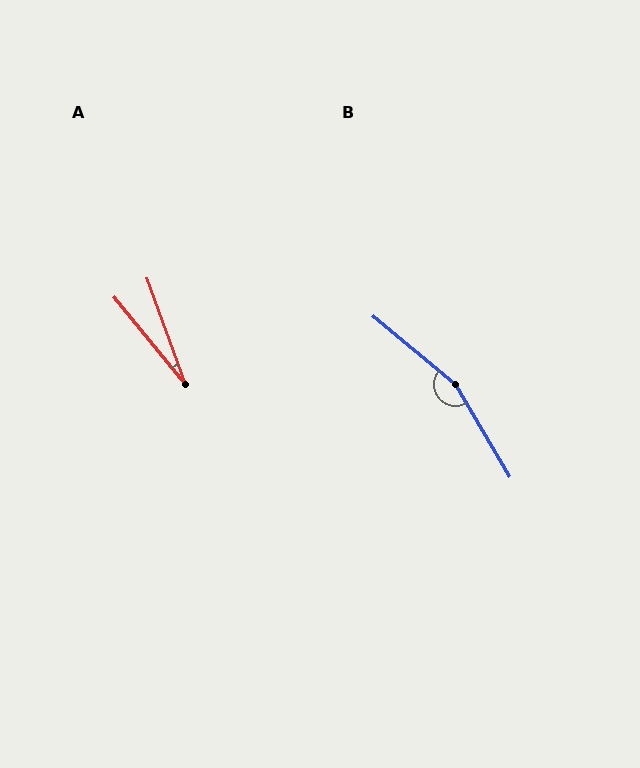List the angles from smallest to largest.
A (20°), B (160°).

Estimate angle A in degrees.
Approximately 20 degrees.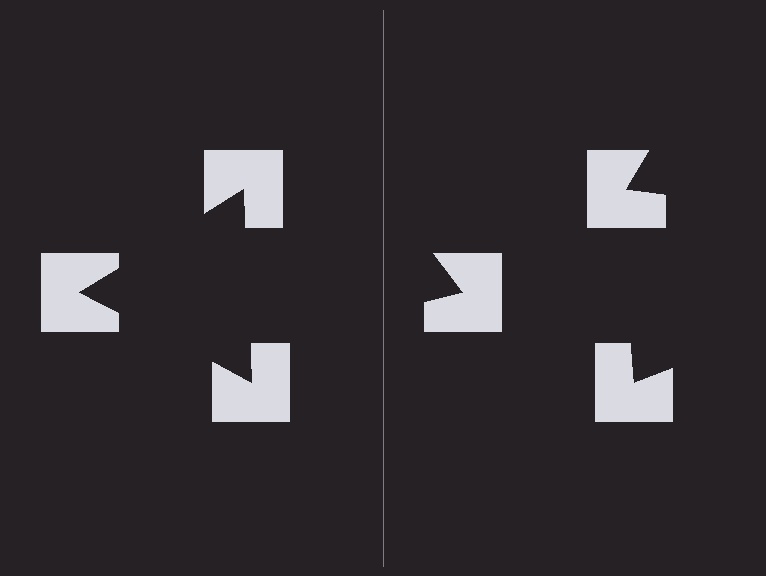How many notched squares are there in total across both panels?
6 — 3 on each side.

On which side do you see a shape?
An illusory triangle appears on the left side. On the right side the wedge cuts are rotated, so no coherent shape forms.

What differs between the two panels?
The notched squares are positioned identically on both sides; only the wedge orientations differ. On the left they align to a triangle; on the right they are misaligned.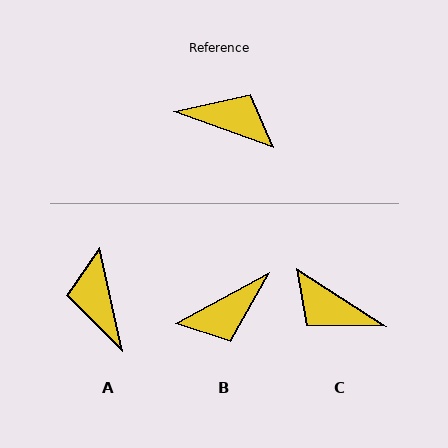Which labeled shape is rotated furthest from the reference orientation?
C, about 167 degrees away.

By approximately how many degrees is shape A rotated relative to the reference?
Approximately 123 degrees counter-clockwise.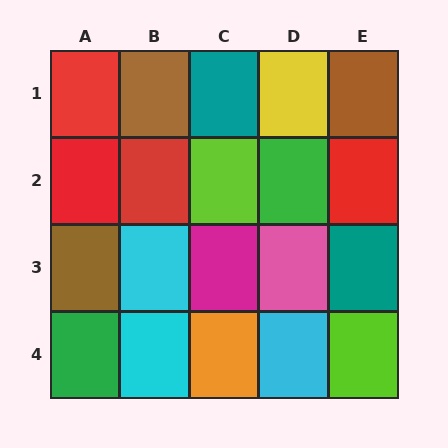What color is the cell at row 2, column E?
Red.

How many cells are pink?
1 cell is pink.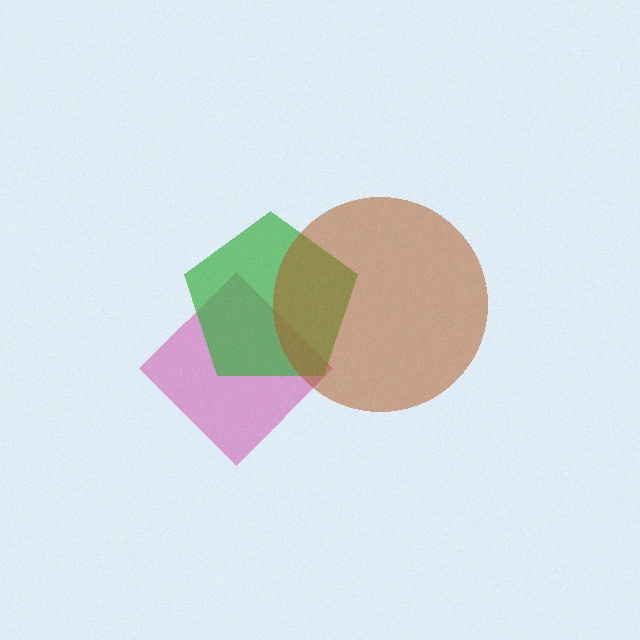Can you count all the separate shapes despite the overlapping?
Yes, there are 3 separate shapes.